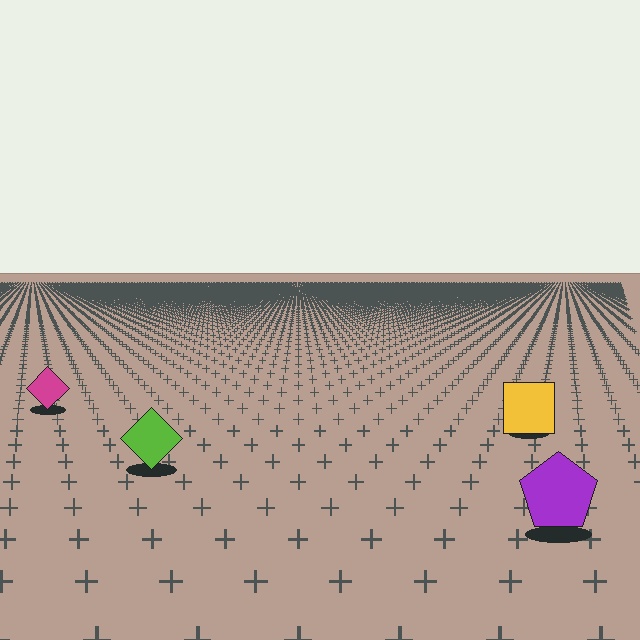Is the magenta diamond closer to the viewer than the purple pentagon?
No. The purple pentagon is closer — you can tell from the texture gradient: the ground texture is coarser near it.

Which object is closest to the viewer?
The purple pentagon is closest. The texture marks near it are larger and more spread out.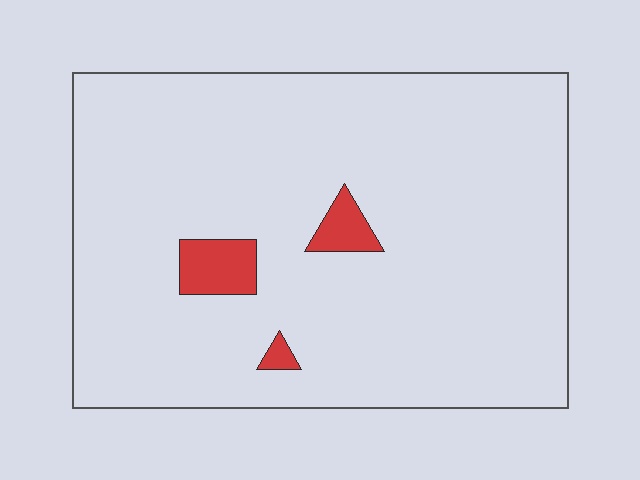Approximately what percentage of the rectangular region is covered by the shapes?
Approximately 5%.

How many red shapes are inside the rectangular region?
3.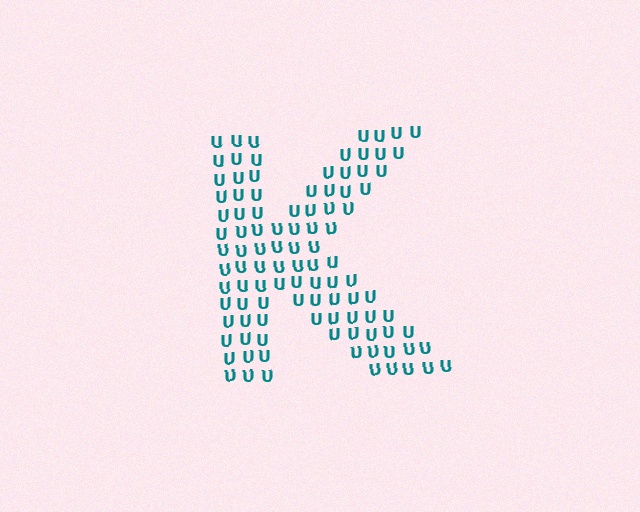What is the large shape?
The large shape is the letter K.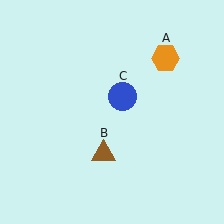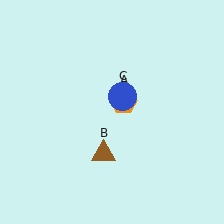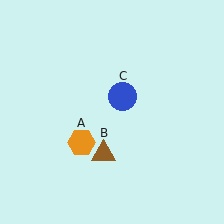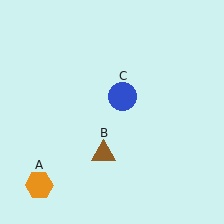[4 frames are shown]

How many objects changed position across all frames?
1 object changed position: orange hexagon (object A).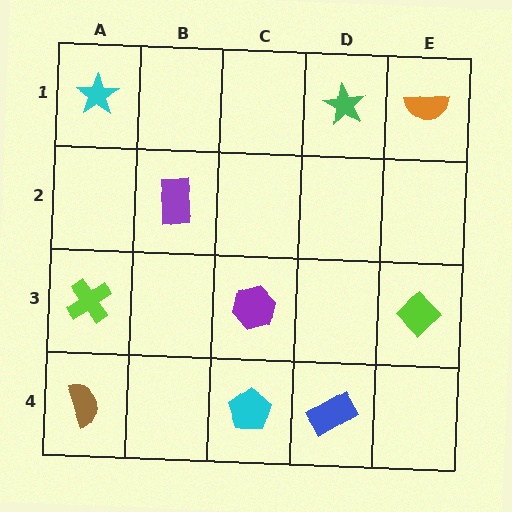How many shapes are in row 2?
1 shape.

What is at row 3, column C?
A purple hexagon.